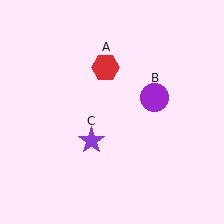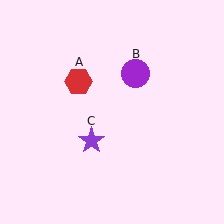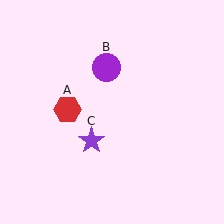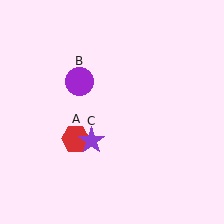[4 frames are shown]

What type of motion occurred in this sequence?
The red hexagon (object A), purple circle (object B) rotated counterclockwise around the center of the scene.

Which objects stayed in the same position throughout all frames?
Purple star (object C) remained stationary.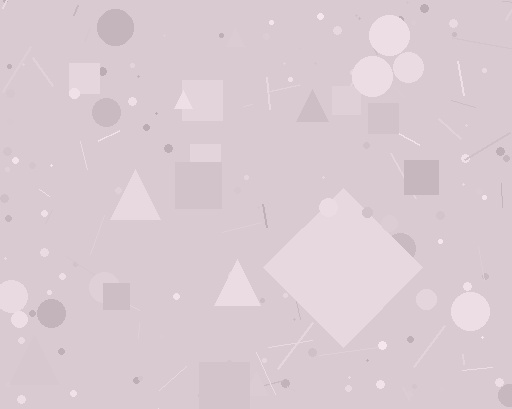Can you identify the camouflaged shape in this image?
The camouflaged shape is a diamond.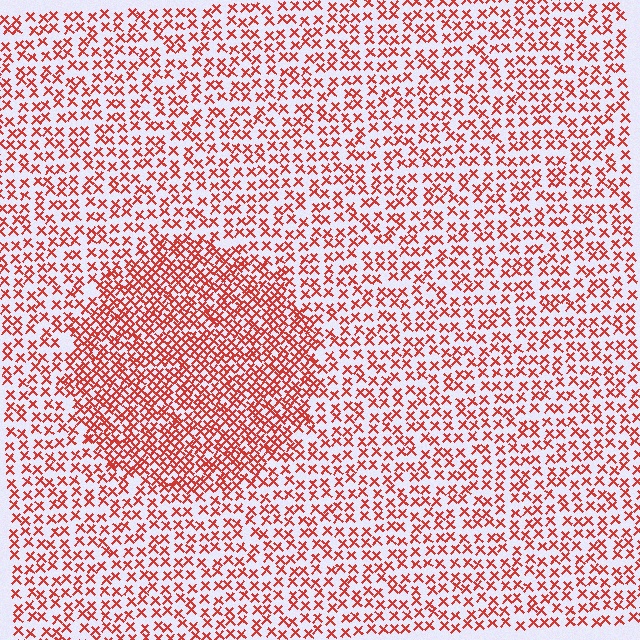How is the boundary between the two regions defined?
The boundary is defined by a change in element density (approximately 1.9x ratio). All elements are the same color, size, and shape.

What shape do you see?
I see a circle.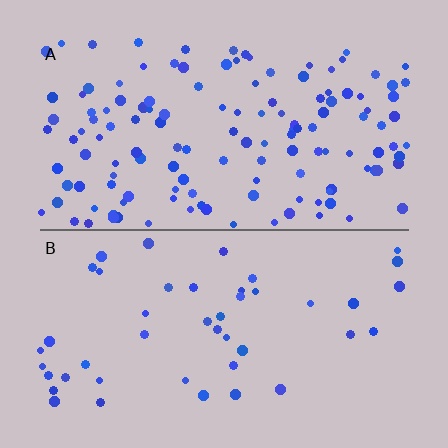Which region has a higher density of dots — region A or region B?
A (the top).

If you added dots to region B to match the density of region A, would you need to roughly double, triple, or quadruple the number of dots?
Approximately triple.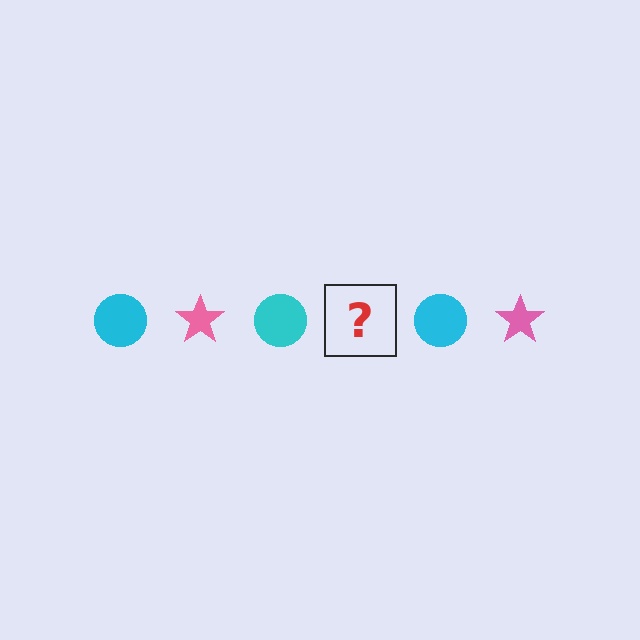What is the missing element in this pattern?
The missing element is a pink star.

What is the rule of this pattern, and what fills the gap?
The rule is that the pattern alternates between cyan circle and pink star. The gap should be filled with a pink star.